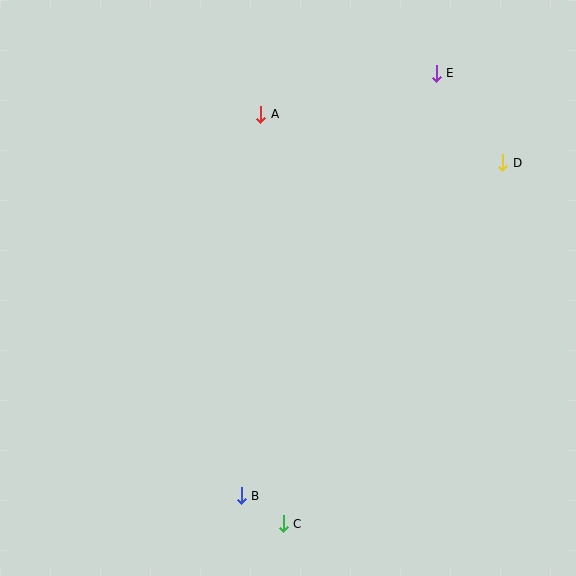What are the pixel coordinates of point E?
Point E is at (436, 73).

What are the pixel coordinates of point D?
Point D is at (503, 163).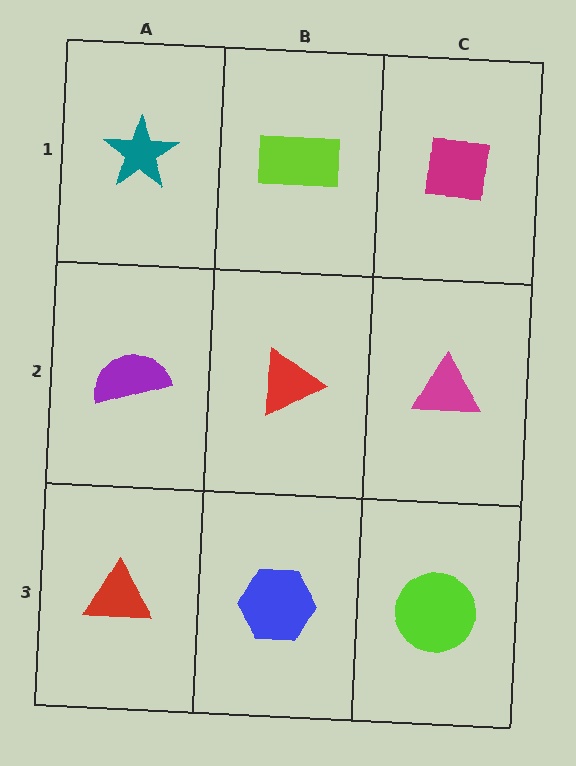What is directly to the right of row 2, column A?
A red triangle.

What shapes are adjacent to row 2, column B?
A lime rectangle (row 1, column B), a blue hexagon (row 3, column B), a purple semicircle (row 2, column A), a magenta triangle (row 2, column C).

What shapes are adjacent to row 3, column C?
A magenta triangle (row 2, column C), a blue hexagon (row 3, column B).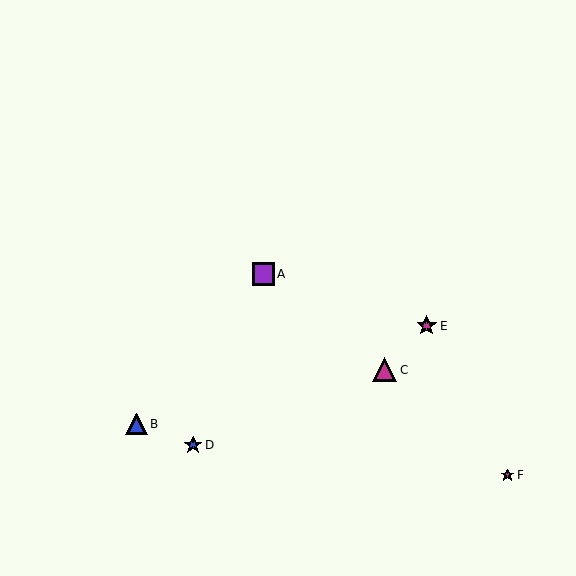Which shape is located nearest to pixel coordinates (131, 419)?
The blue triangle (labeled B) at (137, 424) is nearest to that location.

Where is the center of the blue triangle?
The center of the blue triangle is at (137, 424).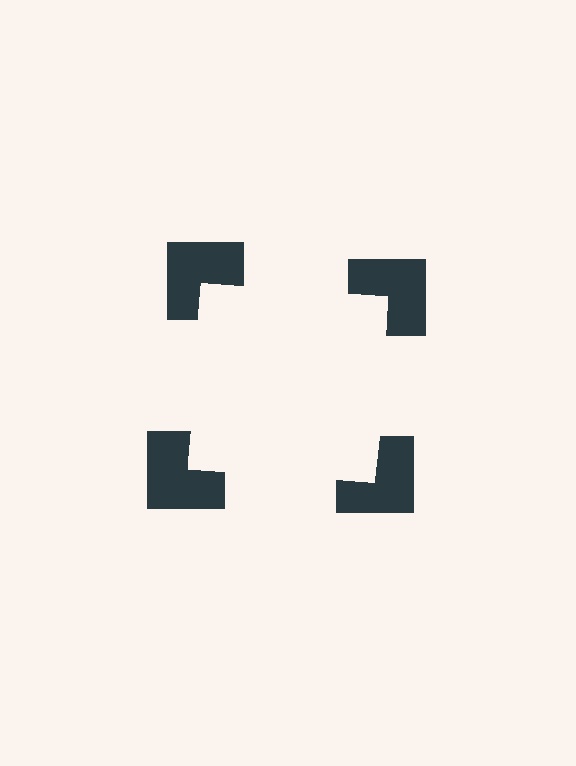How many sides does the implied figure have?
4 sides.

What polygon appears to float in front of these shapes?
An illusory square — its edges are inferred from the aligned wedge cuts in the notched squares, not physically drawn.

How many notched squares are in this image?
There are 4 — one at each vertex of the illusory square.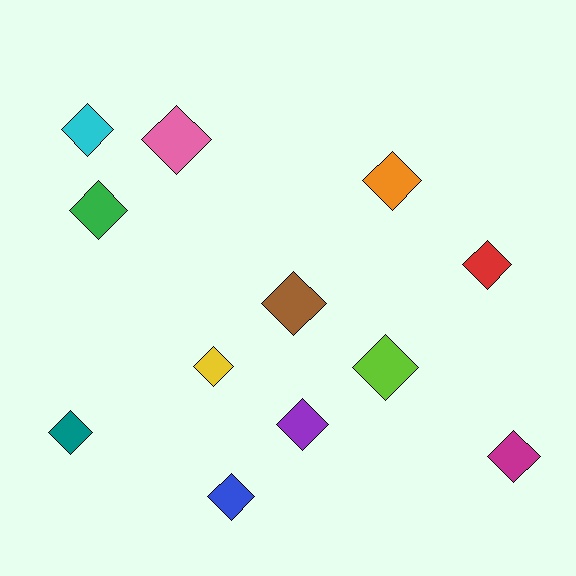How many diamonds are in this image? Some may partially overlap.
There are 12 diamonds.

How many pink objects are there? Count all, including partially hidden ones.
There is 1 pink object.